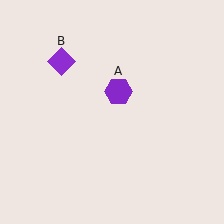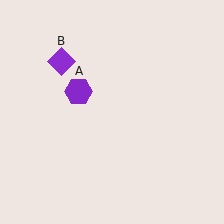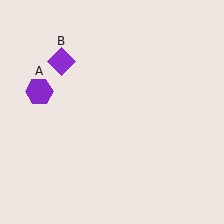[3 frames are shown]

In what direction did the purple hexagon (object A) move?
The purple hexagon (object A) moved left.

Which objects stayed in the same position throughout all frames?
Purple diamond (object B) remained stationary.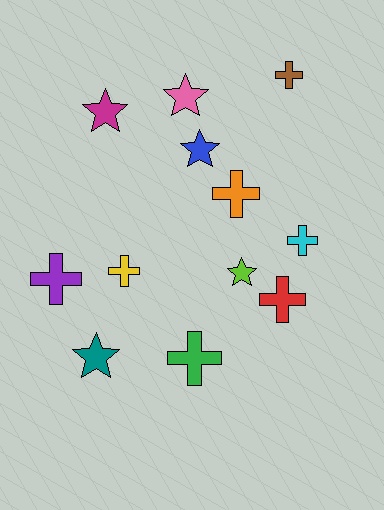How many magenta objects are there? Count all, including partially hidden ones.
There is 1 magenta object.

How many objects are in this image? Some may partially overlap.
There are 12 objects.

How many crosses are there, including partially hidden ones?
There are 7 crosses.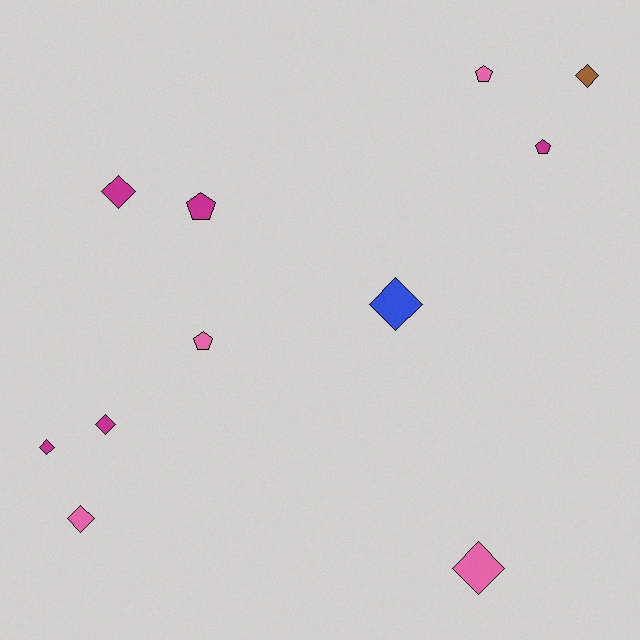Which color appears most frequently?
Magenta, with 5 objects.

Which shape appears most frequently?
Diamond, with 7 objects.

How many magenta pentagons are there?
There are 2 magenta pentagons.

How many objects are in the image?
There are 11 objects.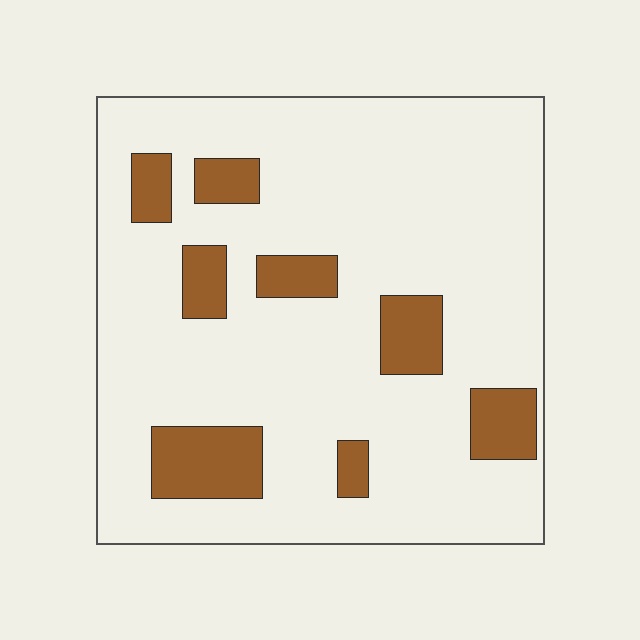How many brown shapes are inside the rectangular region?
8.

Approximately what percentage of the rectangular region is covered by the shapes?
Approximately 15%.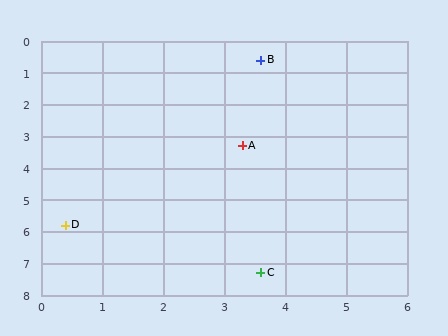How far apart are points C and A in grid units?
Points C and A are about 4.0 grid units apart.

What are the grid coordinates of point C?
Point C is at approximately (3.6, 7.3).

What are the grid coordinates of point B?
Point B is at approximately (3.6, 0.6).